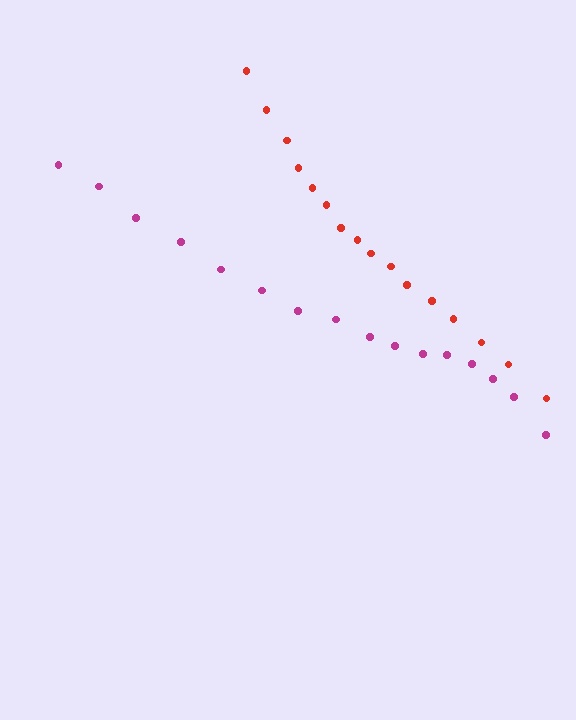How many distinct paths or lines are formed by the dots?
There are 2 distinct paths.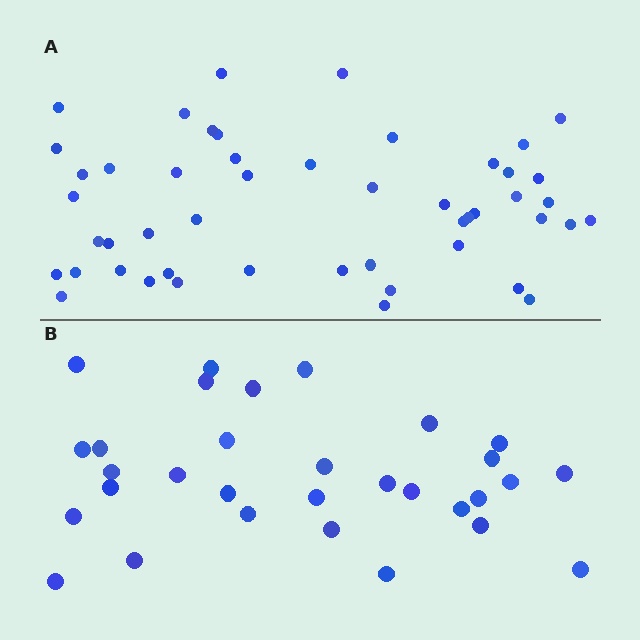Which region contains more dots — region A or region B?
Region A (the top region) has more dots.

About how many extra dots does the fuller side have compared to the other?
Region A has approximately 20 more dots than region B.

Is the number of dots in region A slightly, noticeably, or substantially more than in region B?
Region A has substantially more. The ratio is roughly 1.6 to 1.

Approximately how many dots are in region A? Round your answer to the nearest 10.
About 50 dots. (The exact count is 49, which rounds to 50.)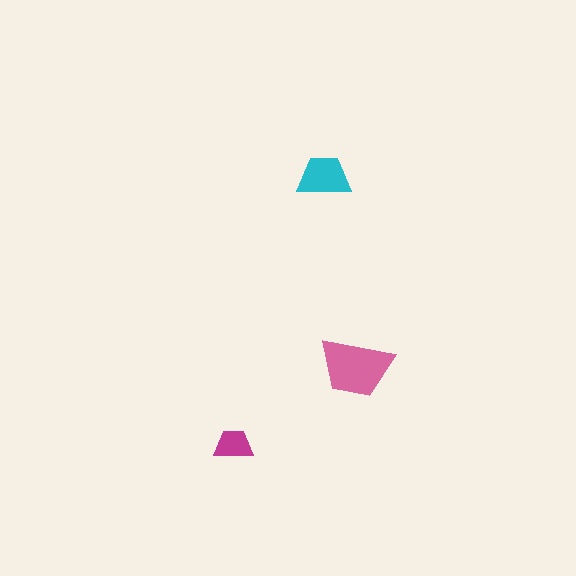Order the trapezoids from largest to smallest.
the pink one, the cyan one, the magenta one.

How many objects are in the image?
There are 3 objects in the image.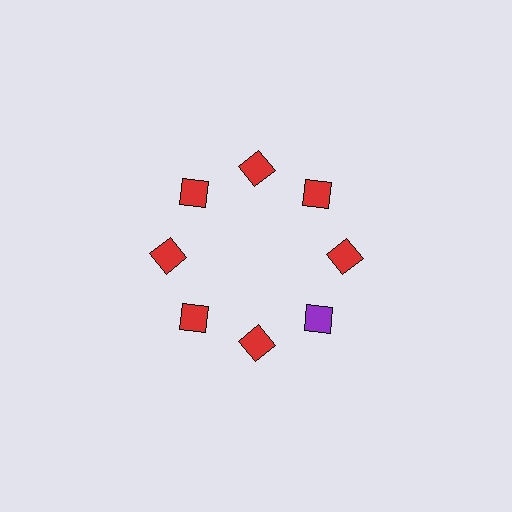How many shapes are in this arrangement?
There are 8 shapes arranged in a ring pattern.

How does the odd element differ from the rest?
It has a different color: purple instead of red.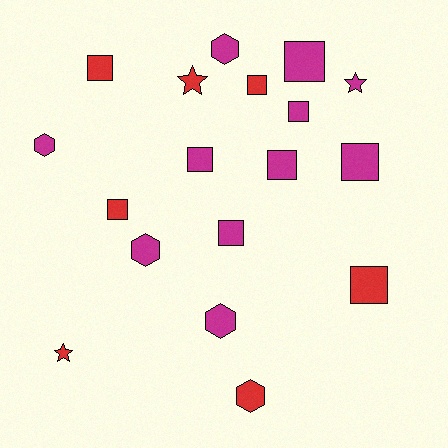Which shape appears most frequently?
Square, with 10 objects.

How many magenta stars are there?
There is 1 magenta star.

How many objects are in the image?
There are 18 objects.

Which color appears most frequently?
Magenta, with 11 objects.